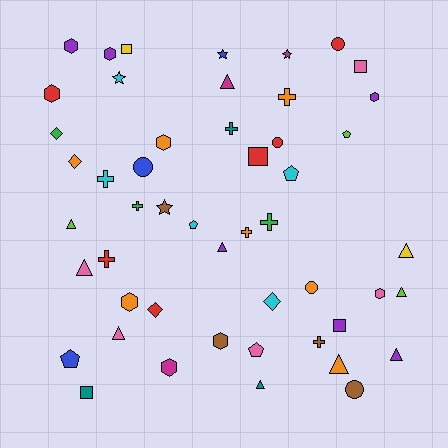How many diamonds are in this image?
There are 4 diamonds.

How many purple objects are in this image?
There are 6 purple objects.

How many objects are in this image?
There are 50 objects.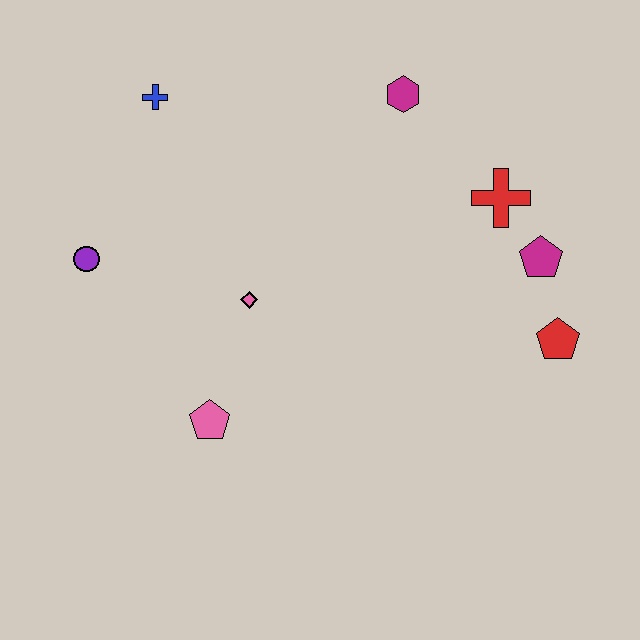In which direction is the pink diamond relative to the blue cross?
The pink diamond is below the blue cross.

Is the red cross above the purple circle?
Yes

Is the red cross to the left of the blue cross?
No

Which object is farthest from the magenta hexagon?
The pink pentagon is farthest from the magenta hexagon.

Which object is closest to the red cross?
The magenta pentagon is closest to the red cross.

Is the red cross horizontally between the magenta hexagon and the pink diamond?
No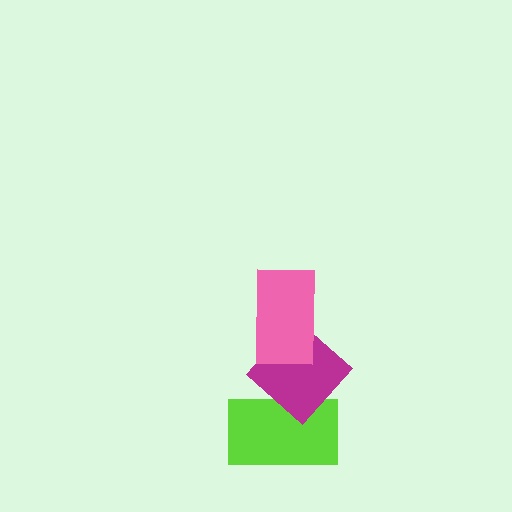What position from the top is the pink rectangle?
The pink rectangle is 1st from the top.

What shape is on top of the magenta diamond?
The pink rectangle is on top of the magenta diamond.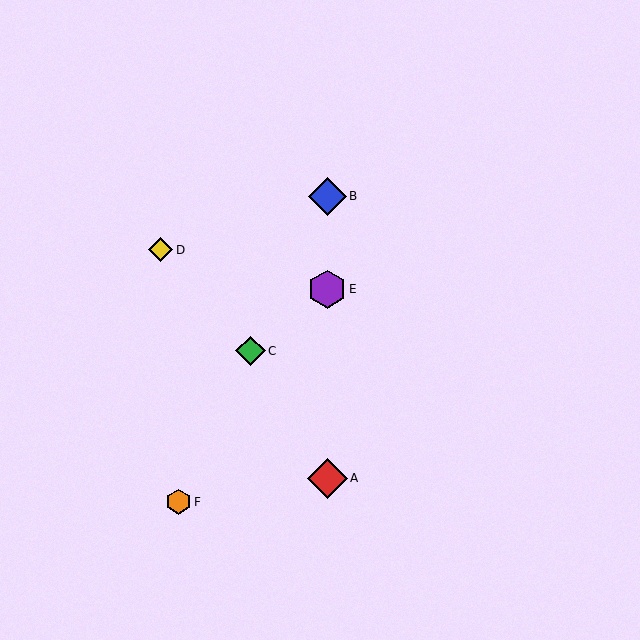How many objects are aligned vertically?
3 objects (A, B, E) are aligned vertically.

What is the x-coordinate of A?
Object A is at x≈327.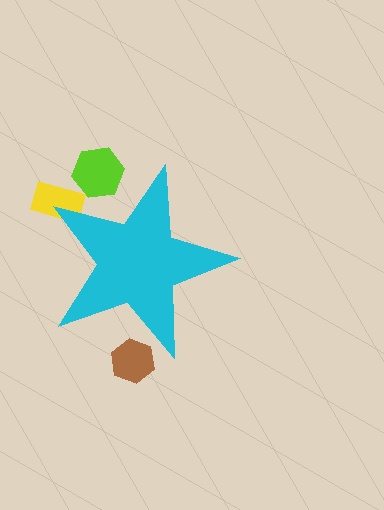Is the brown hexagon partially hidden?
Yes, the brown hexagon is partially hidden behind the cyan star.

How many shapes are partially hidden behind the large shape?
3 shapes are partially hidden.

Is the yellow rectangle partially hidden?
Yes, the yellow rectangle is partially hidden behind the cyan star.